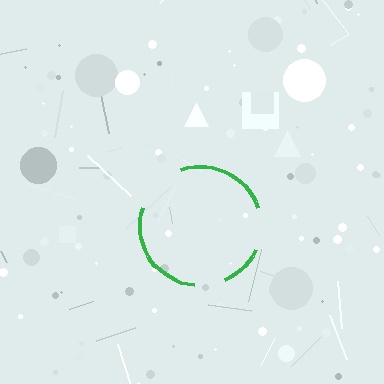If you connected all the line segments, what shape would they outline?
They would outline a circle.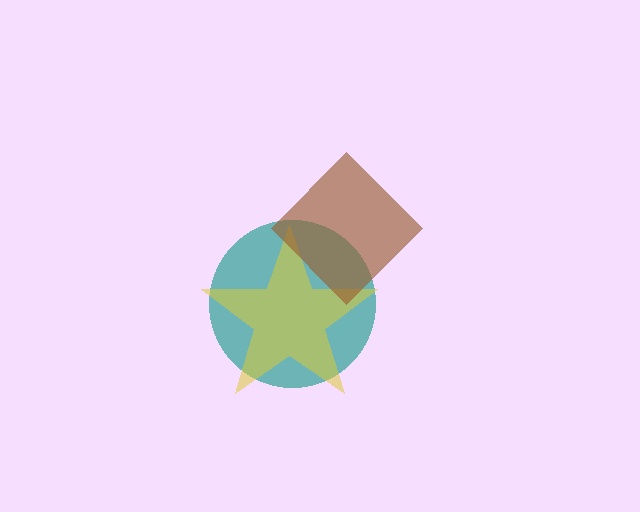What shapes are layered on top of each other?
The layered shapes are: a teal circle, a yellow star, a brown diamond.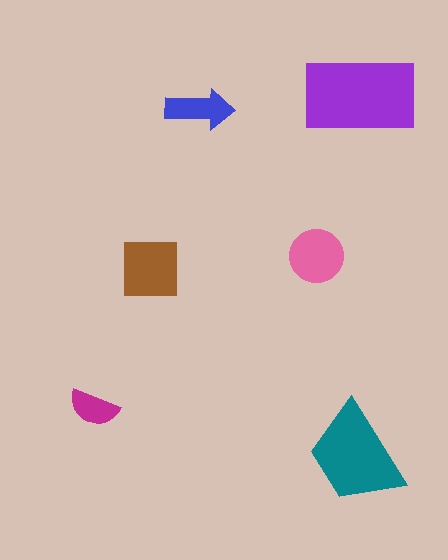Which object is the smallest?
The magenta semicircle.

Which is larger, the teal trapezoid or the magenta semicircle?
The teal trapezoid.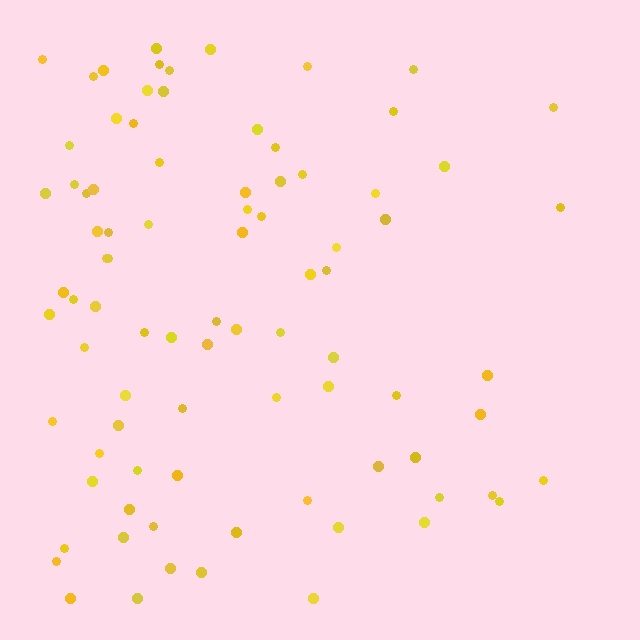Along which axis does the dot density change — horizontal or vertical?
Horizontal.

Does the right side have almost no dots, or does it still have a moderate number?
Still a moderate number, just noticeably fewer than the left.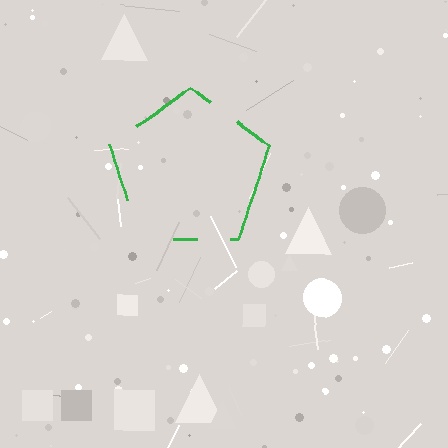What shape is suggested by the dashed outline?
The dashed outline suggests a pentagon.